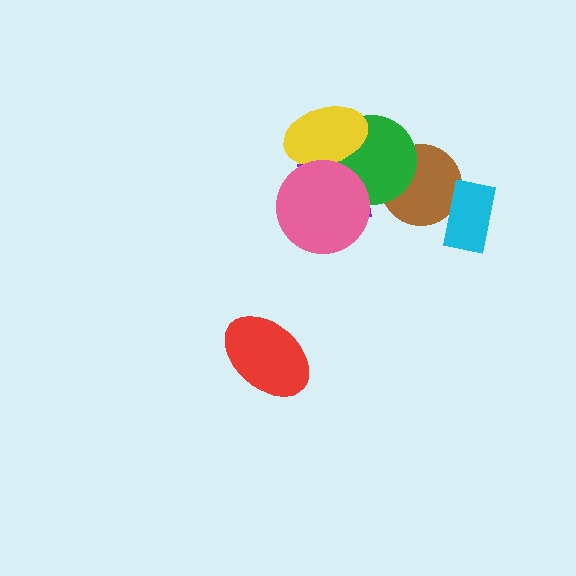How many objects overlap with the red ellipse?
0 objects overlap with the red ellipse.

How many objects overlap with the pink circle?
3 objects overlap with the pink circle.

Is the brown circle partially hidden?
Yes, it is partially covered by another shape.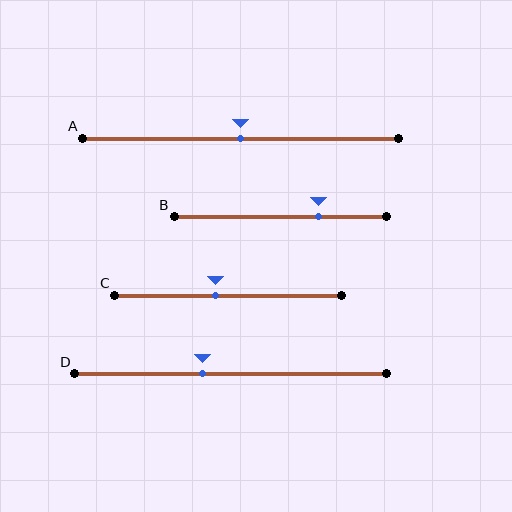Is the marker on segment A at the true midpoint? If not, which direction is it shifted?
Yes, the marker on segment A is at the true midpoint.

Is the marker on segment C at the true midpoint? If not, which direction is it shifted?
No, the marker on segment C is shifted to the left by about 6% of the segment length.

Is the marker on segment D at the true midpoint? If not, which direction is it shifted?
No, the marker on segment D is shifted to the left by about 9% of the segment length.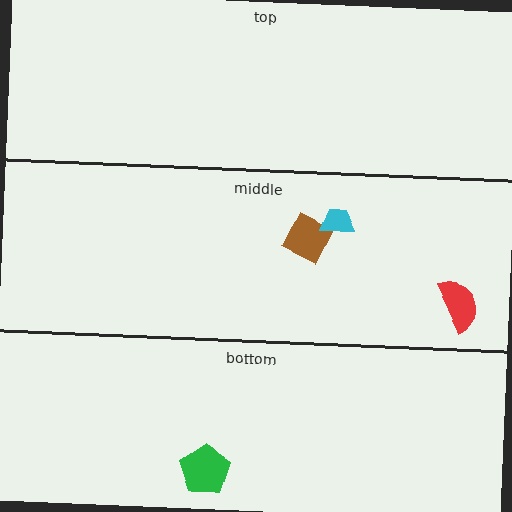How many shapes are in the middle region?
3.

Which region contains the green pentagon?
The bottom region.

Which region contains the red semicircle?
The middle region.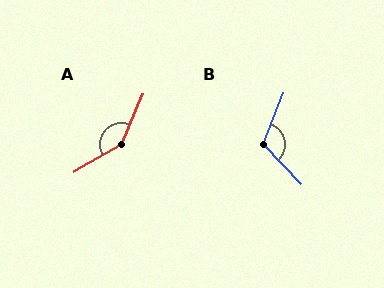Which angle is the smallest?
B, at approximately 115 degrees.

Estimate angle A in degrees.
Approximately 143 degrees.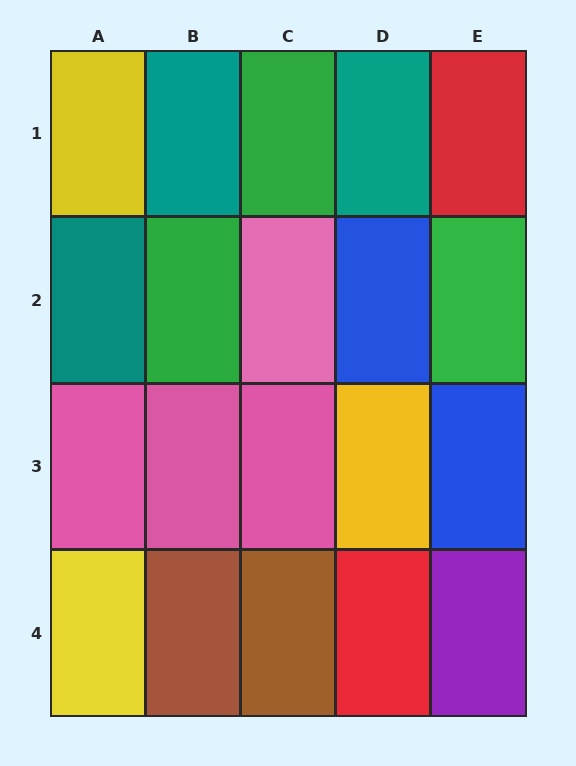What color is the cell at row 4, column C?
Brown.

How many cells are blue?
2 cells are blue.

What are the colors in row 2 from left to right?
Teal, green, pink, blue, green.